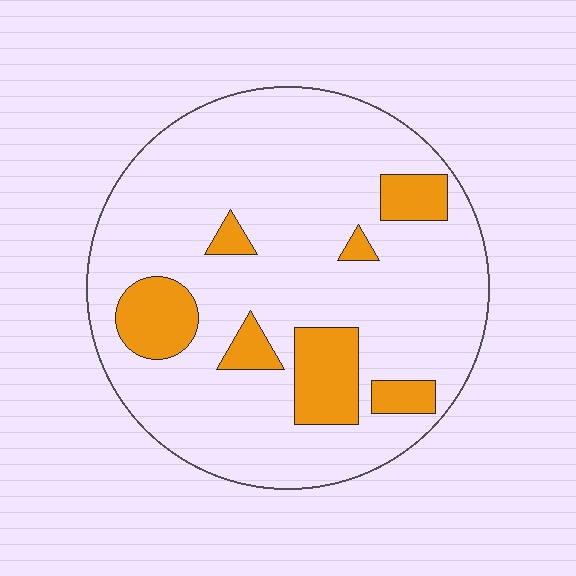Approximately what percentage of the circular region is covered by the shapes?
Approximately 15%.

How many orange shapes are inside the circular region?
7.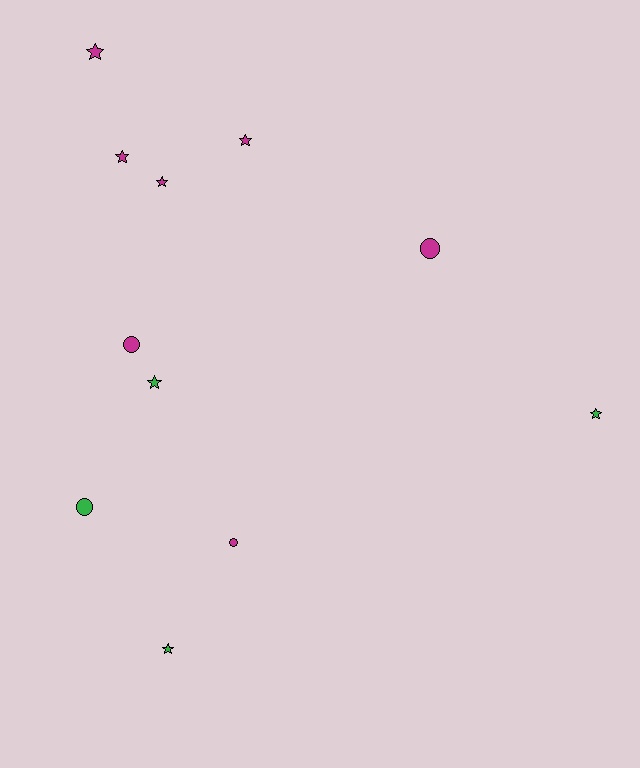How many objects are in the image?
There are 11 objects.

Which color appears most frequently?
Magenta, with 7 objects.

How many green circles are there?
There is 1 green circle.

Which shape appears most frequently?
Star, with 7 objects.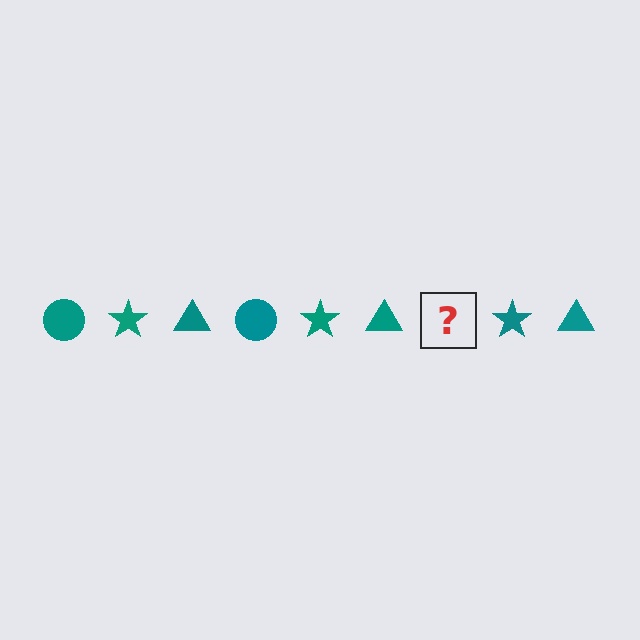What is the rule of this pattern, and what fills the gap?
The rule is that the pattern cycles through circle, star, triangle shapes in teal. The gap should be filled with a teal circle.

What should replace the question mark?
The question mark should be replaced with a teal circle.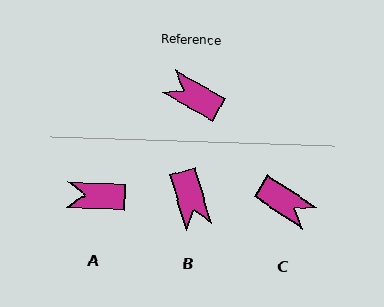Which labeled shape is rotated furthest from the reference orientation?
C, about 176 degrees away.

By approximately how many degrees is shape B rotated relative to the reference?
Approximately 137 degrees counter-clockwise.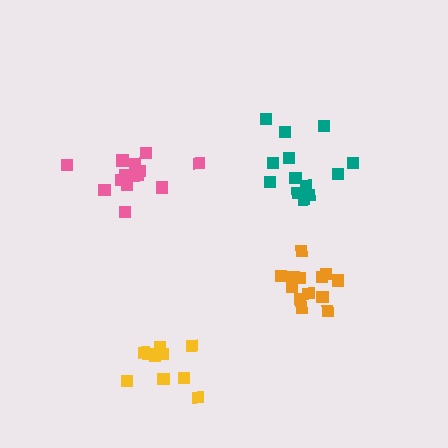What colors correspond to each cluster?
The clusters are colored: teal, yellow, pink, orange.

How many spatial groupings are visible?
There are 4 spatial groupings.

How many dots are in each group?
Group 1: 13 dots, Group 2: 10 dots, Group 3: 13 dots, Group 4: 13 dots (49 total).